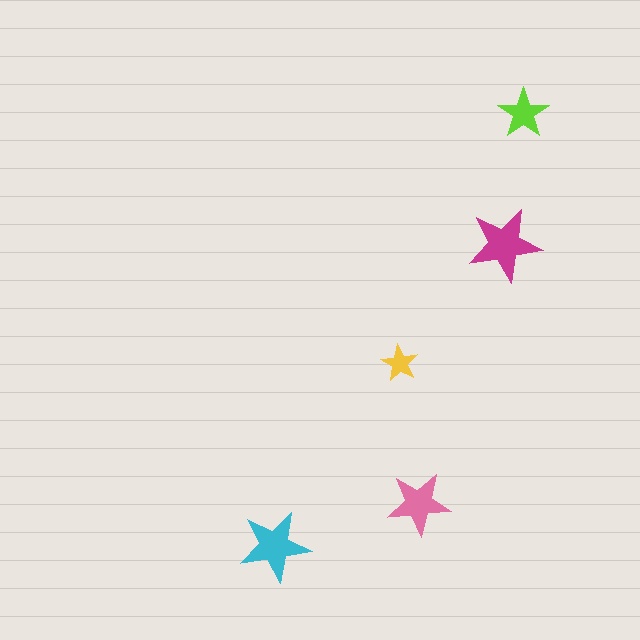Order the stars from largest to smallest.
the magenta one, the cyan one, the pink one, the lime one, the yellow one.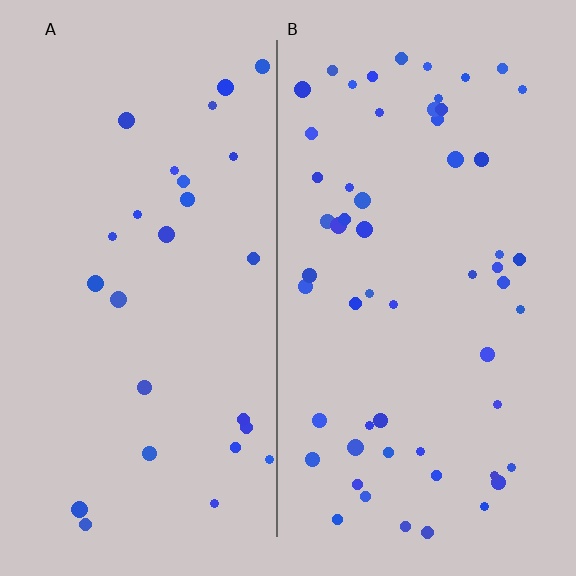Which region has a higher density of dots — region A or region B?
B (the right).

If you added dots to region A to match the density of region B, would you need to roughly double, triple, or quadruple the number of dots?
Approximately double.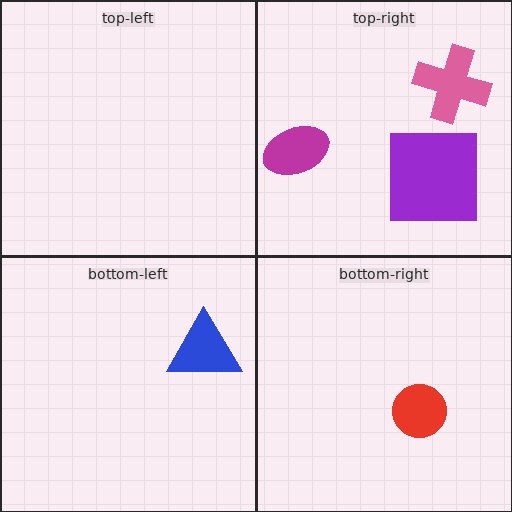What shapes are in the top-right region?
The magenta ellipse, the purple square, the pink cross.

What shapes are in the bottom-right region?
The red circle.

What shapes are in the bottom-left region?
The blue triangle.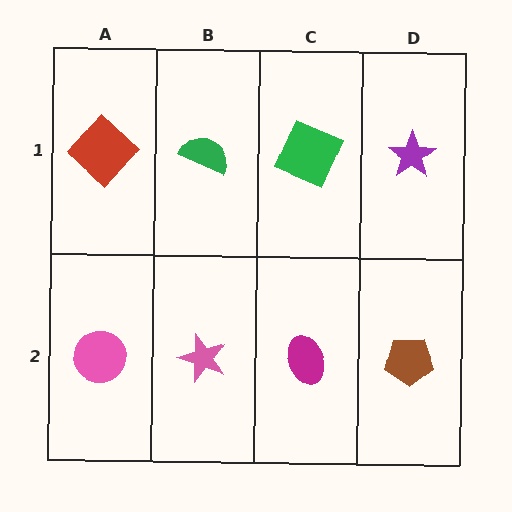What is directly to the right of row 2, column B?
A magenta ellipse.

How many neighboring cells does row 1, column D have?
2.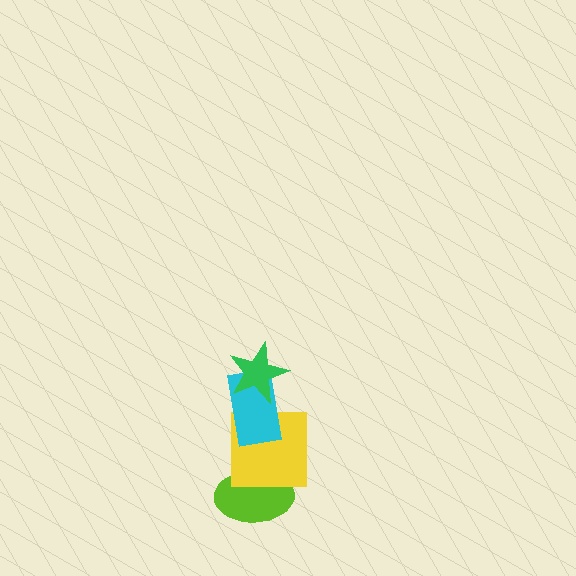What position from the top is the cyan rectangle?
The cyan rectangle is 2nd from the top.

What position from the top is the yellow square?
The yellow square is 3rd from the top.